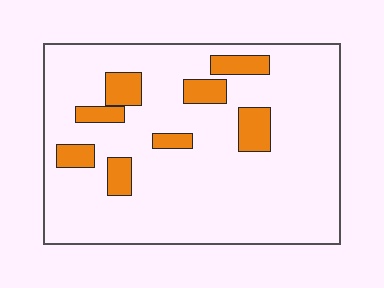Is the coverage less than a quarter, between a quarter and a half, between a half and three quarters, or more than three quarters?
Less than a quarter.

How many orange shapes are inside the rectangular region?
8.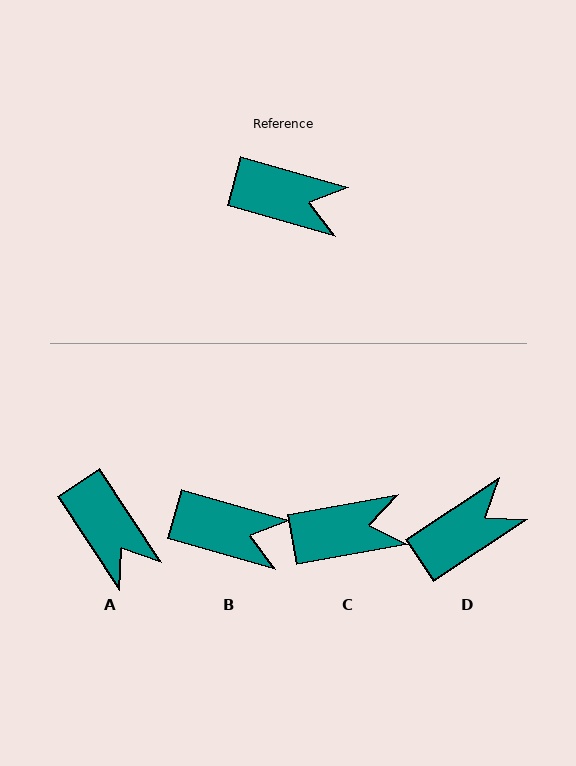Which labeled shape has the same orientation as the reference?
B.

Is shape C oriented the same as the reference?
No, it is off by about 26 degrees.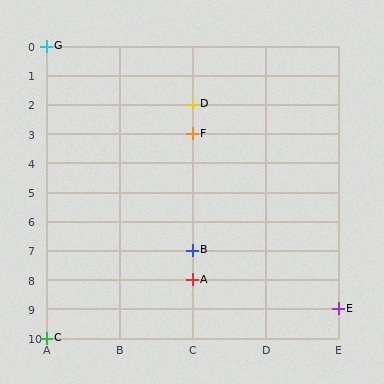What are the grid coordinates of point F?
Point F is at grid coordinates (C, 3).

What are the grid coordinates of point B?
Point B is at grid coordinates (C, 7).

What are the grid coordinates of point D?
Point D is at grid coordinates (C, 2).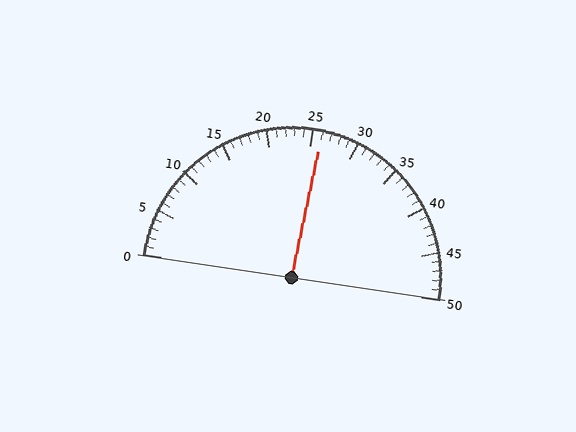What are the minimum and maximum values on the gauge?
The gauge ranges from 0 to 50.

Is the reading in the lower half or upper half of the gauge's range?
The reading is in the upper half of the range (0 to 50).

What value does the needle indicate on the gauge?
The needle indicates approximately 26.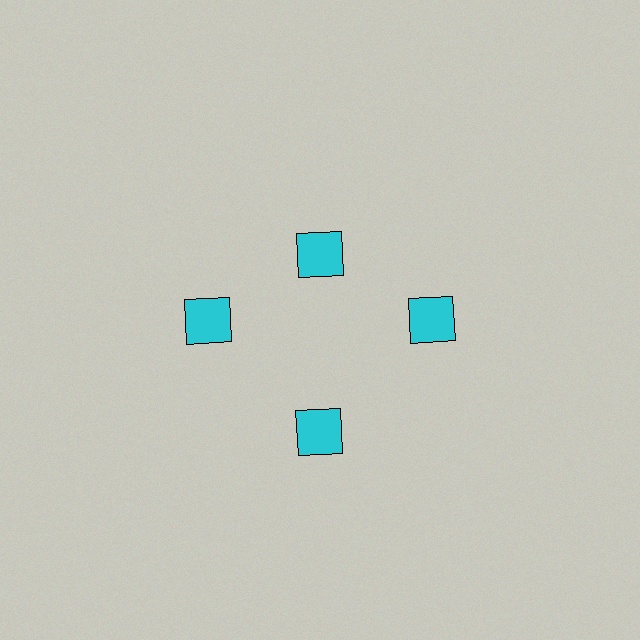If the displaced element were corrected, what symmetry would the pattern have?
It would have 4-fold rotational symmetry — the pattern would map onto itself every 90 degrees.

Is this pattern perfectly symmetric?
No. The 4 cyan squares are arranged in a ring, but one element near the 12 o'clock position is pulled inward toward the center, breaking the 4-fold rotational symmetry.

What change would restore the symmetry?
The symmetry would be restored by moving it outward, back onto the ring so that all 4 squares sit at equal angles and equal distance from the center.